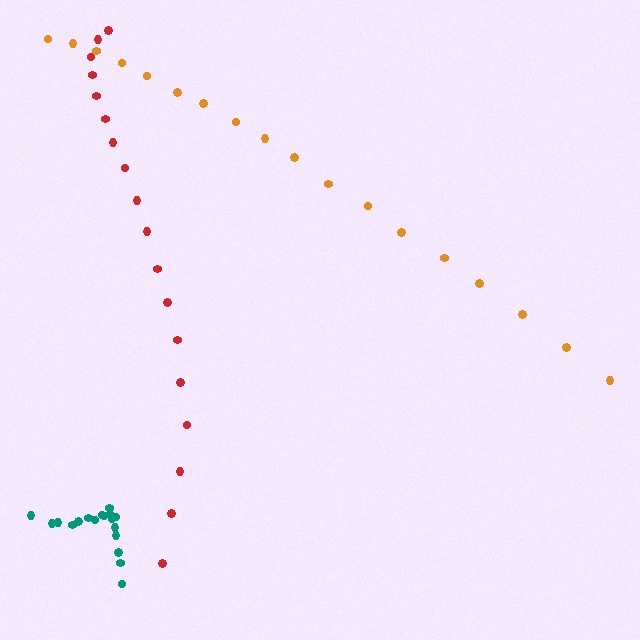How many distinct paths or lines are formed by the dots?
There are 3 distinct paths.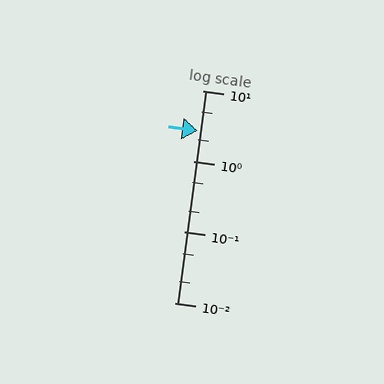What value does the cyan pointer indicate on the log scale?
The pointer indicates approximately 2.7.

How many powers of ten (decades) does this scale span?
The scale spans 3 decades, from 0.01 to 10.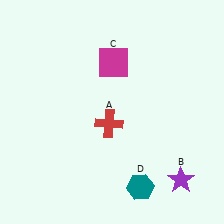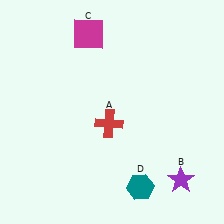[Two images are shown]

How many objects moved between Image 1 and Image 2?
1 object moved between the two images.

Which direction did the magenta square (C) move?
The magenta square (C) moved up.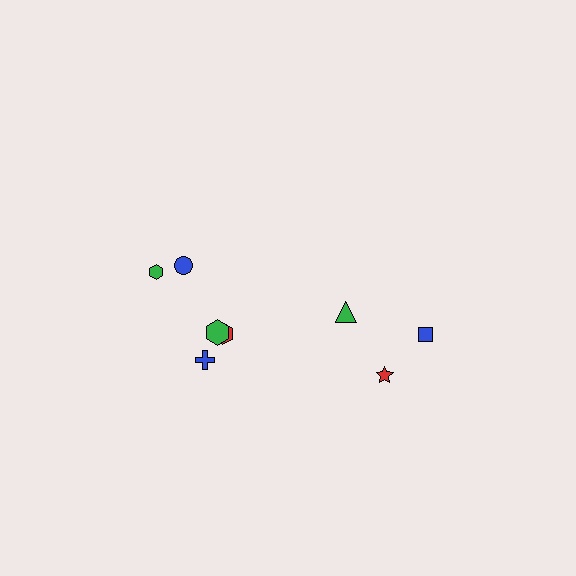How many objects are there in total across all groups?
There are 8 objects.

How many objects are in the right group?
There are 3 objects.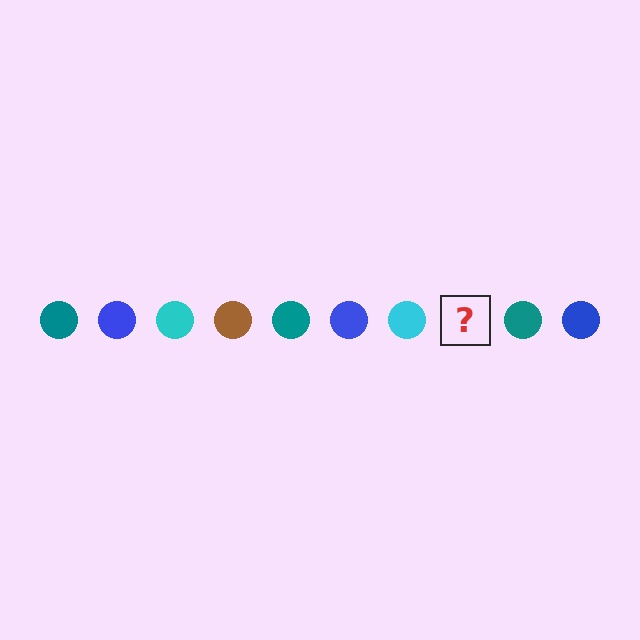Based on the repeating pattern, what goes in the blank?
The blank should be a brown circle.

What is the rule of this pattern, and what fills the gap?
The rule is that the pattern cycles through teal, blue, cyan, brown circles. The gap should be filled with a brown circle.